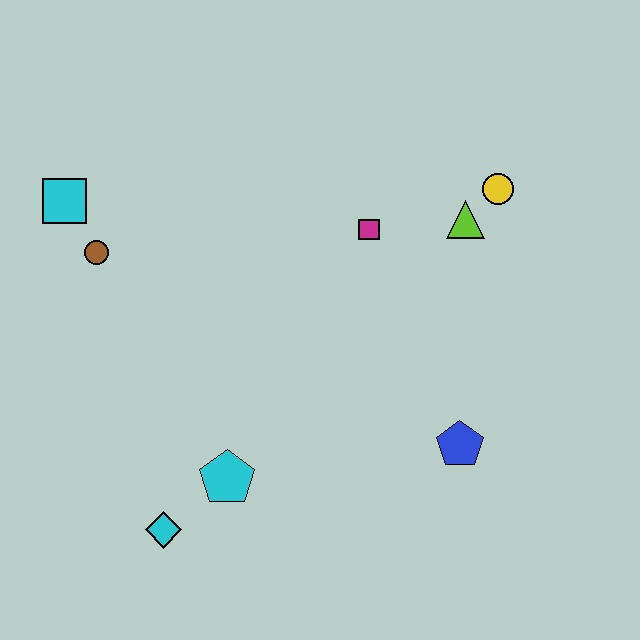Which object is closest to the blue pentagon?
The lime triangle is closest to the blue pentagon.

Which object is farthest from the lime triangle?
The cyan diamond is farthest from the lime triangle.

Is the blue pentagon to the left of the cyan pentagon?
No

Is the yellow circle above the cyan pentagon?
Yes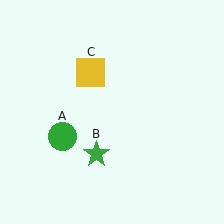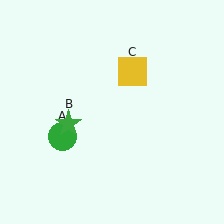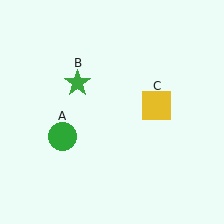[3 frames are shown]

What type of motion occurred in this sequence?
The green star (object B), yellow square (object C) rotated clockwise around the center of the scene.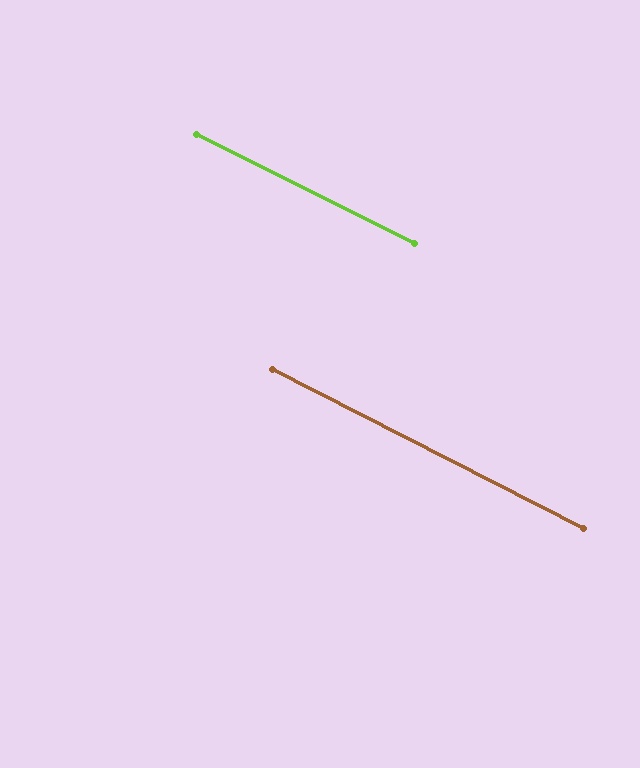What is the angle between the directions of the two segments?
Approximately 0 degrees.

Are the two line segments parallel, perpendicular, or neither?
Parallel — their directions differ by only 0.4°.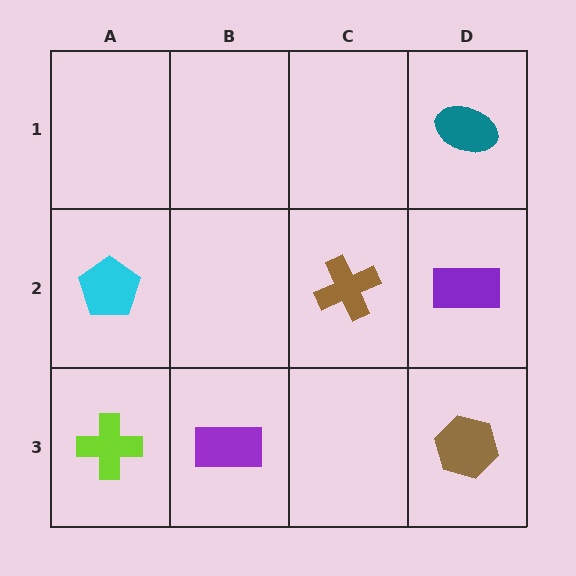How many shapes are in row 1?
1 shape.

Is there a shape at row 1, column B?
No, that cell is empty.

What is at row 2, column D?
A purple rectangle.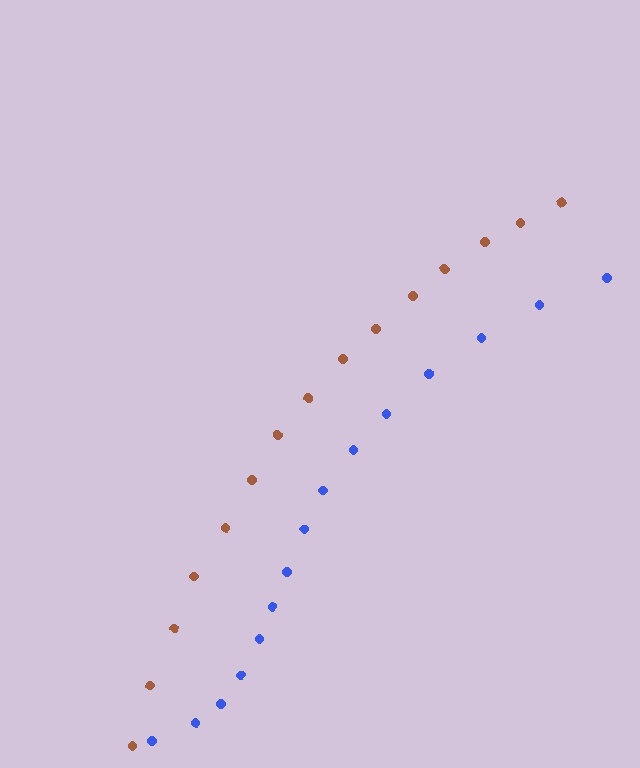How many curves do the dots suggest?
There are 2 distinct paths.